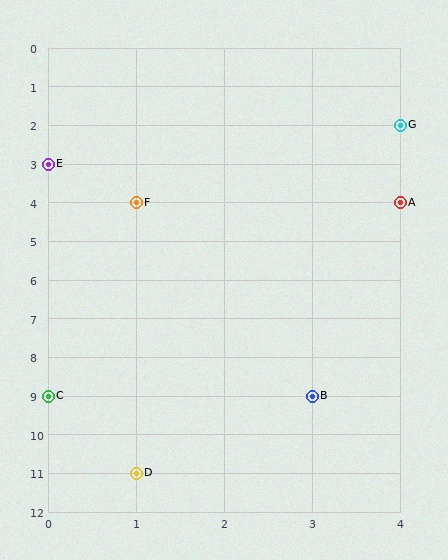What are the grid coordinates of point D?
Point D is at grid coordinates (1, 11).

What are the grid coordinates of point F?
Point F is at grid coordinates (1, 4).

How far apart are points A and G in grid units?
Points A and G are 2 rows apart.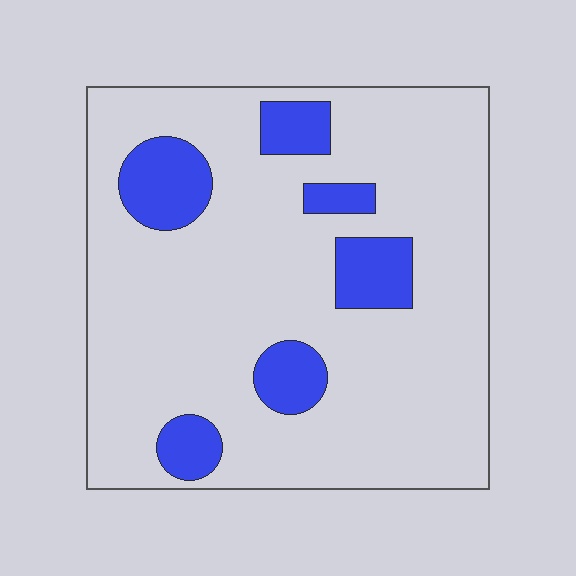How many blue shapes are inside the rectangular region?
6.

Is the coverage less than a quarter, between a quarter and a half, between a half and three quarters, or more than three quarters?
Less than a quarter.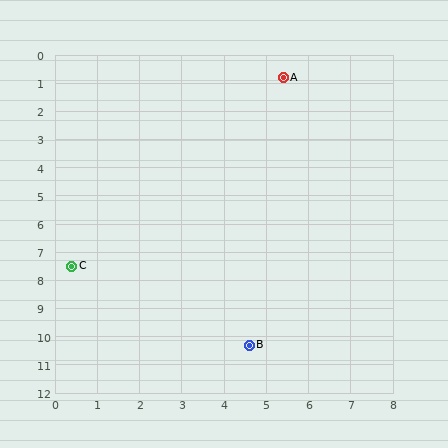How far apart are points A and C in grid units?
Points A and C are about 8.4 grid units apart.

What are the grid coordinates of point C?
Point C is at approximately (0.4, 7.5).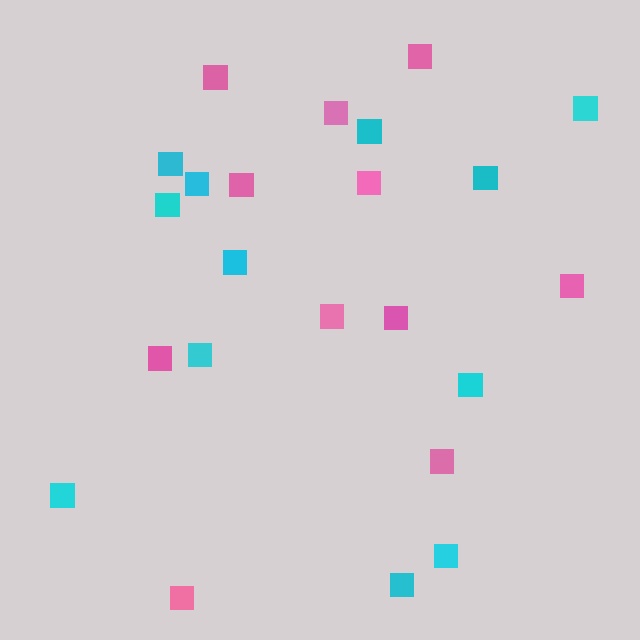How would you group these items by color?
There are 2 groups: one group of pink squares (11) and one group of cyan squares (12).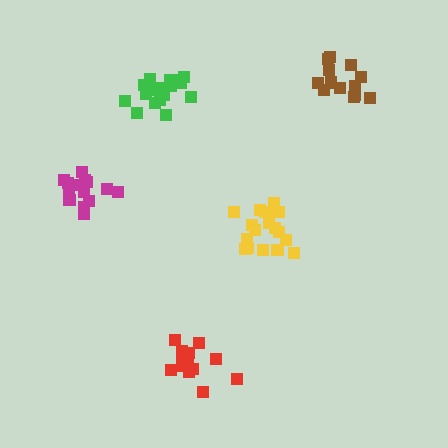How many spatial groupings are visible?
There are 5 spatial groupings.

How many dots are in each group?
Group 1: 18 dots, Group 2: 19 dots, Group 3: 14 dots, Group 4: 13 dots, Group 5: 14 dots (78 total).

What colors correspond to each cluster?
The clusters are colored: green, yellow, brown, red, magenta.